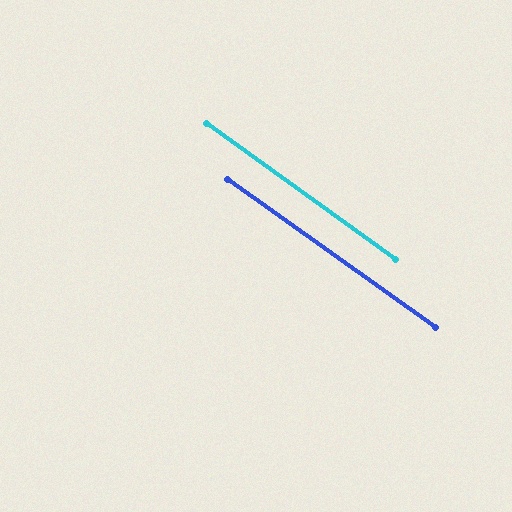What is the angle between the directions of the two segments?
Approximately 1 degree.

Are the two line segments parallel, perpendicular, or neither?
Parallel — their directions differ by only 0.5°.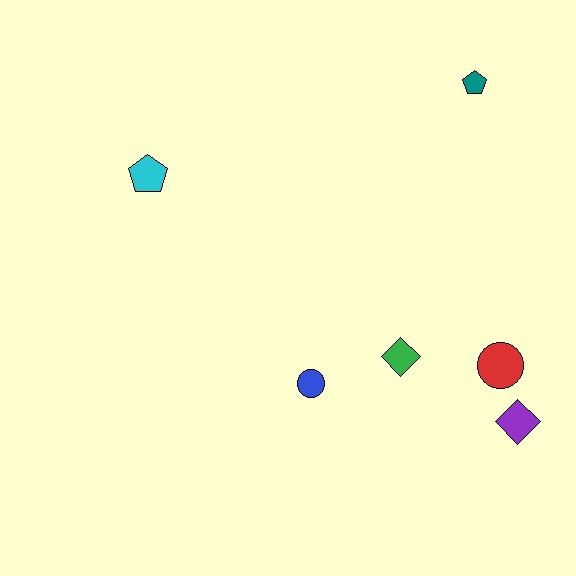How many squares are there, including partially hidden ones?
There are no squares.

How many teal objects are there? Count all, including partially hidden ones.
There is 1 teal object.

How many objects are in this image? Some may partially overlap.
There are 6 objects.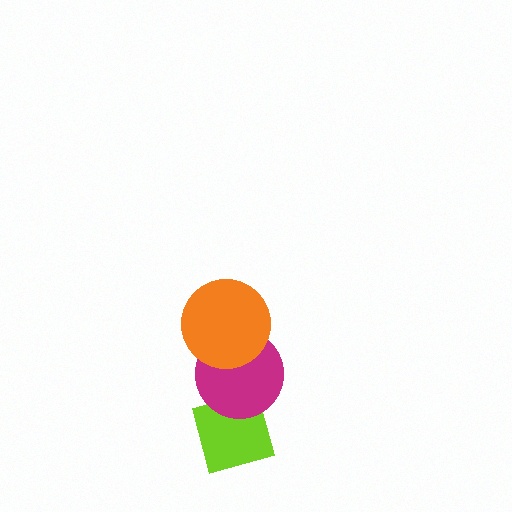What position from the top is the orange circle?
The orange circle is 1st from the top.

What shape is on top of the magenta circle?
The orange circle is on top of the magenta circle.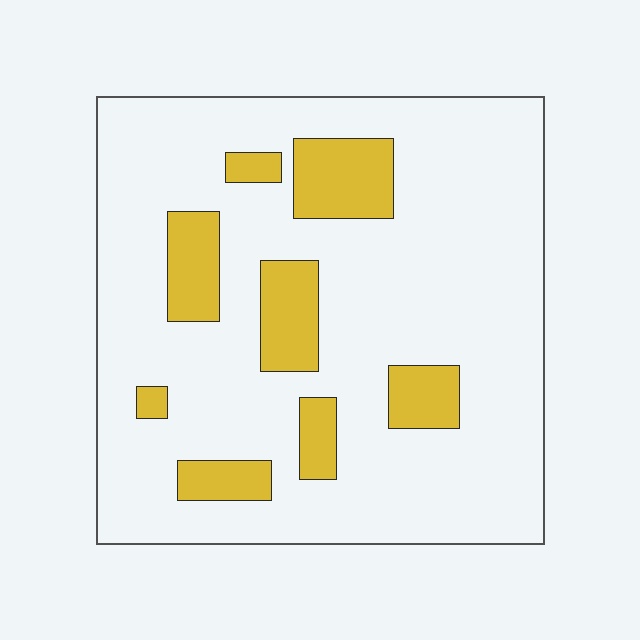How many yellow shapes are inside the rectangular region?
8.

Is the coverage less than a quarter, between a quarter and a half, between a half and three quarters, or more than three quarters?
Less than a quarter.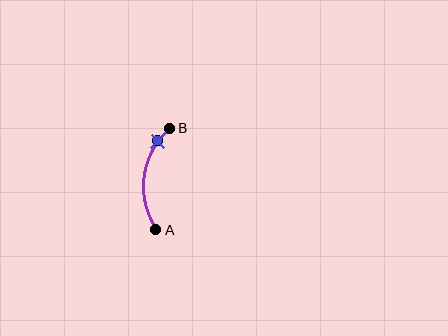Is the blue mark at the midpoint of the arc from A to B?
No. The blue mark lies on the arc but is closer to endpoint B. The arc midpoint would be at the point on the curve equidistant along the arc from both A and B.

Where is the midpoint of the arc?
The arc midpoint is the point on the curve farthest from the straight line joining A and B. It sits to the left of that line.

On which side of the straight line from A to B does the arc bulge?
The arc bulges to the left of the straight line connecting A and B.